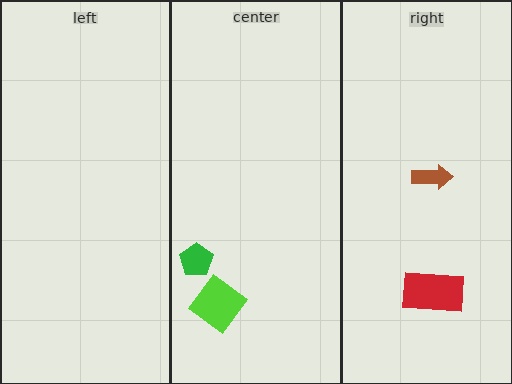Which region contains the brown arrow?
The right region.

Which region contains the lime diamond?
The center region.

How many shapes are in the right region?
2.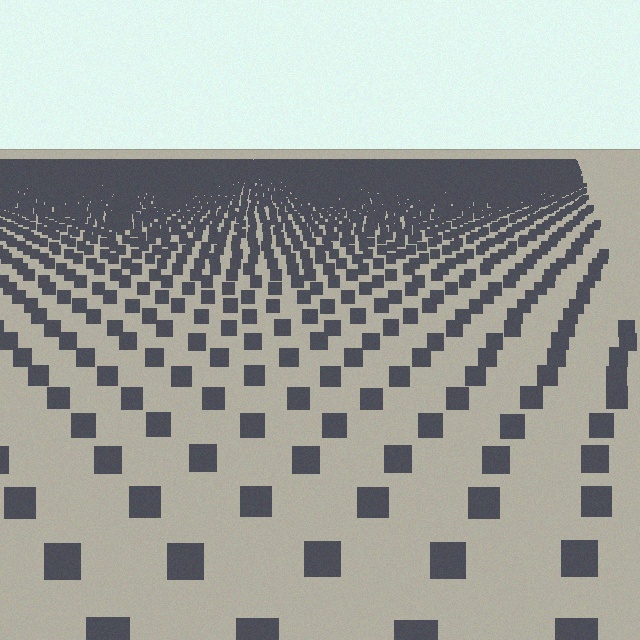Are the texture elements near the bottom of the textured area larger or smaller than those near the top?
Larger. Near the bottom, elements are closer to the viewer and appear at a bigger on-screen size.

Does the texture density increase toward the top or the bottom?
Density increases toward the top.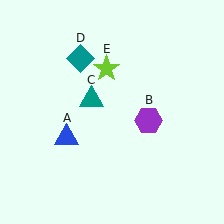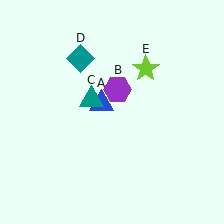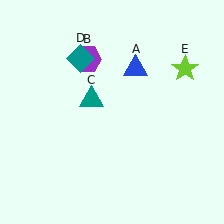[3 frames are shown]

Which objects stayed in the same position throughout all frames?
Teal triangle (object C) and teal diamond (object D) remained stationary.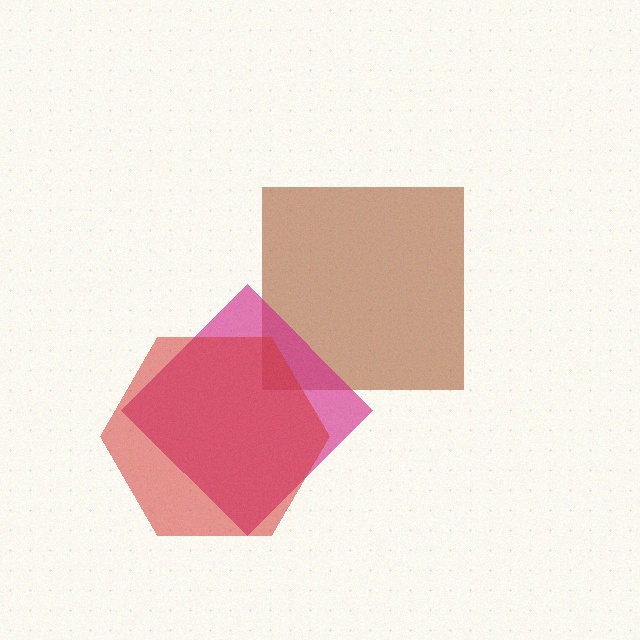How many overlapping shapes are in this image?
There are 3 overlapping shapes in the image.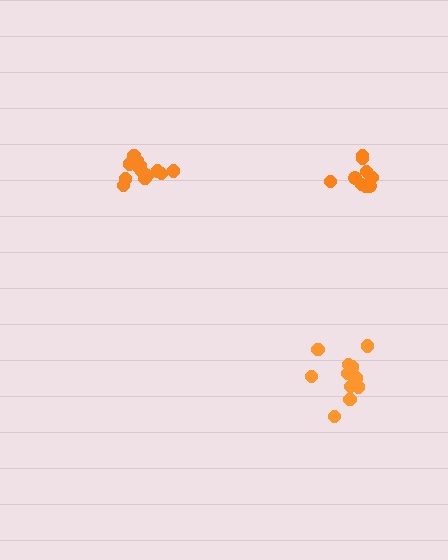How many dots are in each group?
Group 1: 11 dots, Group 2: 9 dots, Group 3: 14 dots (34 total).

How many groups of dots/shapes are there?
There are 3 groups.